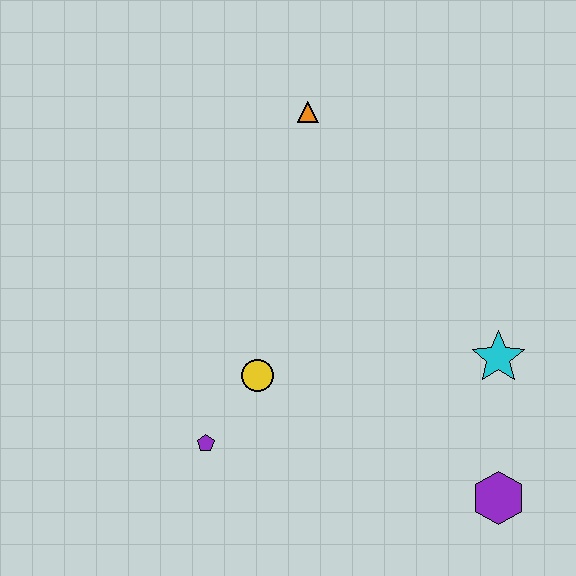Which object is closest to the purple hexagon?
The cyan star is closest to the purple hexagon.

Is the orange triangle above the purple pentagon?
Yes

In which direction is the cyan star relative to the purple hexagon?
The cyan star is above the purple hexagon.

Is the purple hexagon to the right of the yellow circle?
Yes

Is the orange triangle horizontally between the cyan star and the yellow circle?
Yes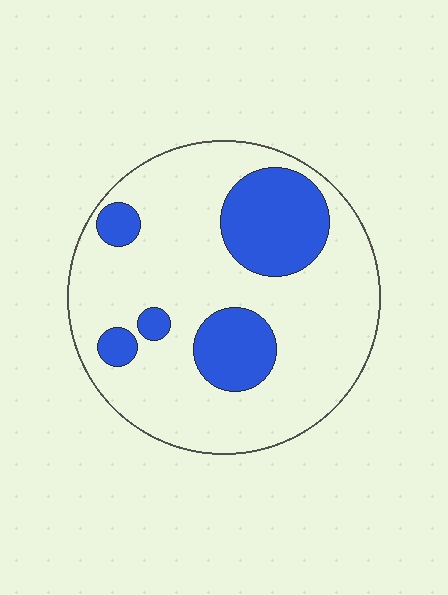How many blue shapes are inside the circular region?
5.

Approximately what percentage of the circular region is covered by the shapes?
Approximately 25%.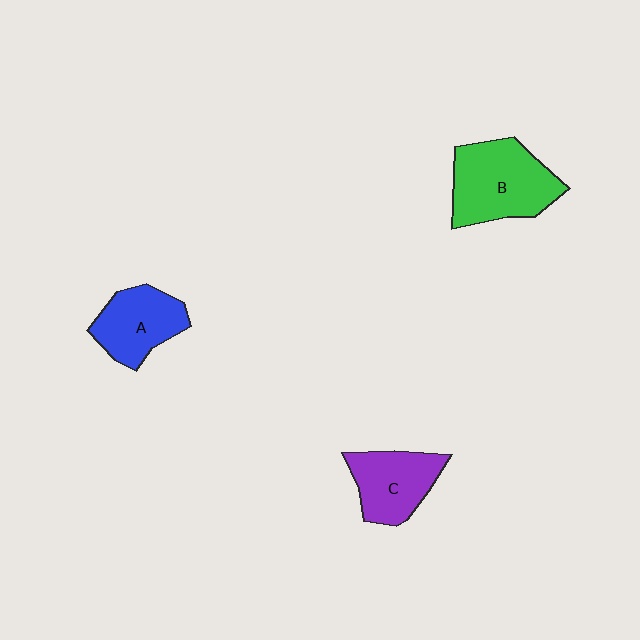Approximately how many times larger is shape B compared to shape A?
Approximately 1.4 times.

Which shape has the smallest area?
Shape A (blue).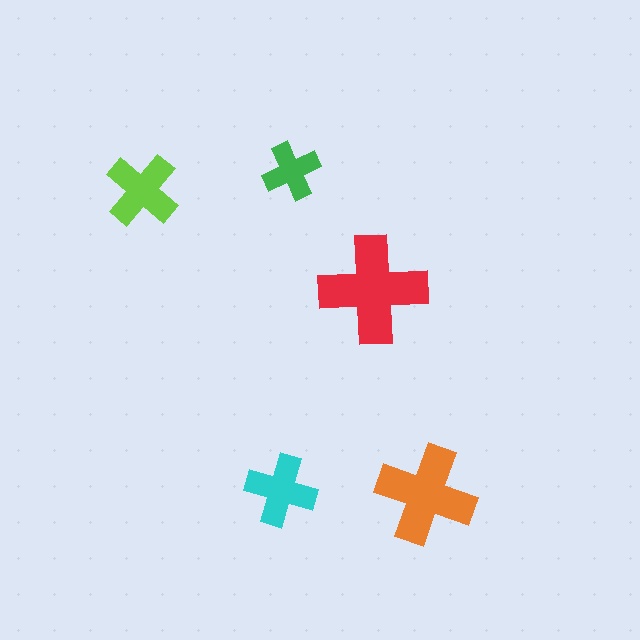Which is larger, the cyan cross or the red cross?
The red one.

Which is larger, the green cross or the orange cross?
The orange one.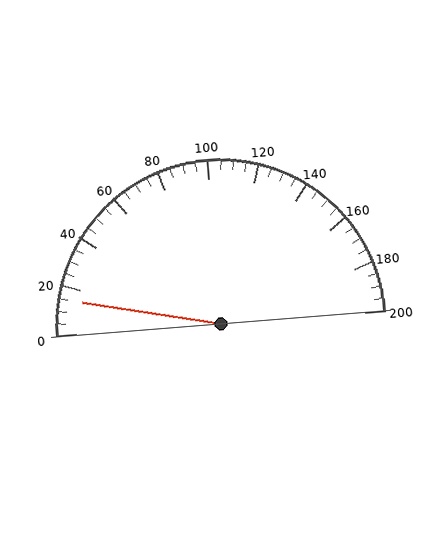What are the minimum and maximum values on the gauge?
The gauge ranges from 0 to 200.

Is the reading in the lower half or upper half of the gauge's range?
The reading is in the lower half of the range (0 to 200).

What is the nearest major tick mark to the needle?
The nearest major tick mark is 20.